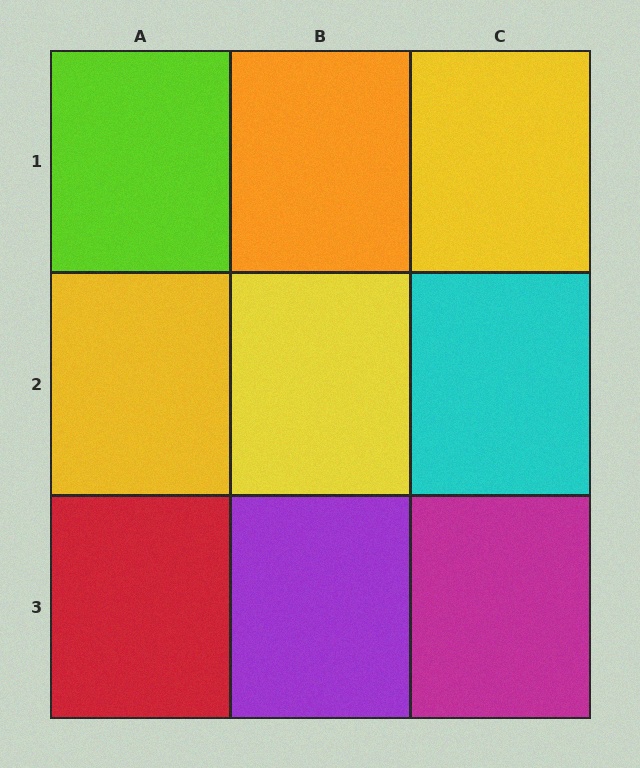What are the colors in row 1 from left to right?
Lime, orange, yellow.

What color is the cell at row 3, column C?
Magenta.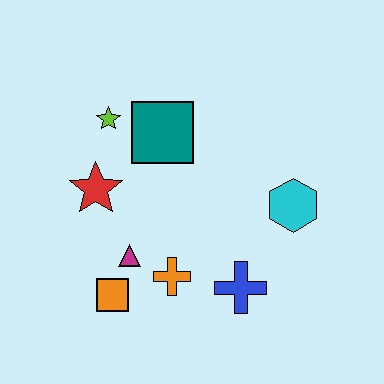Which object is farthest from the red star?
The cyan hexagon is farthest from the red star.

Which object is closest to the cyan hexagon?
The blue cross is closest to the cyan hexagon.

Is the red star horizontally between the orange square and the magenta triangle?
No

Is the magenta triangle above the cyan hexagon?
No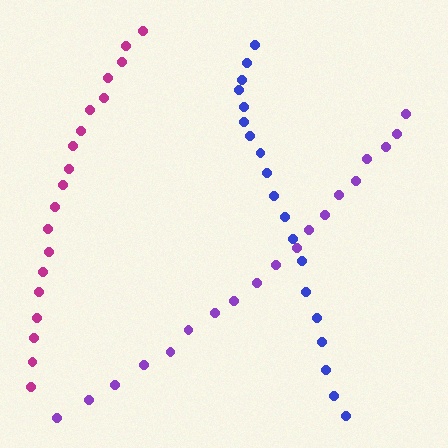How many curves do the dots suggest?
There are 3 distinct paths.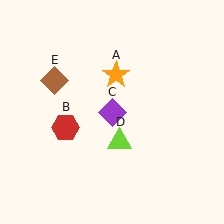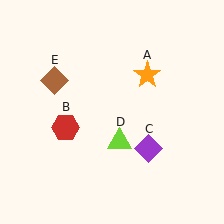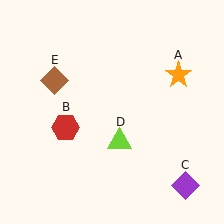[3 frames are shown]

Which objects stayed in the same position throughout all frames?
Red hexagon (object B) and lime triangle (object D) and brown diamond (object E) remained stationary.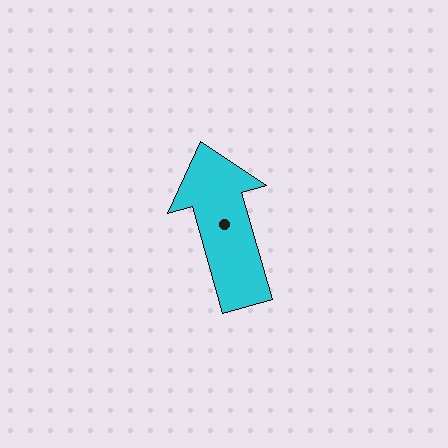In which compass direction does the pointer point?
North.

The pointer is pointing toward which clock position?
Roughly 11 o'clock.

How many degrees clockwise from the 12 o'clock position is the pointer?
Approximately 344 degrees.